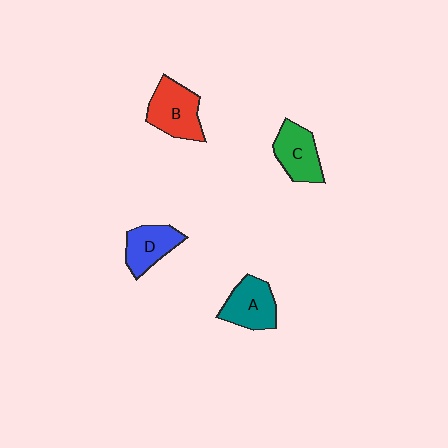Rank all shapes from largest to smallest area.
From largest to smallest: B (red), A (teal), C (green), D (blue).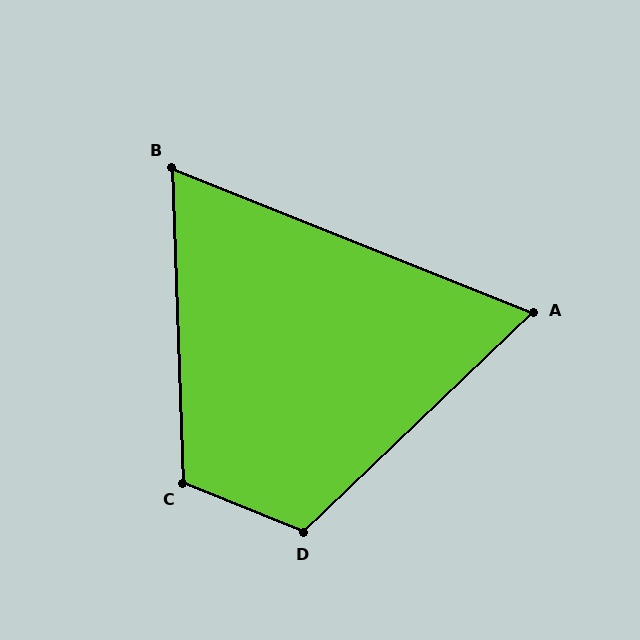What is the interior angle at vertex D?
Approximately 114 degrees (obtuse).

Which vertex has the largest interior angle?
C, at approximately 114 degrees.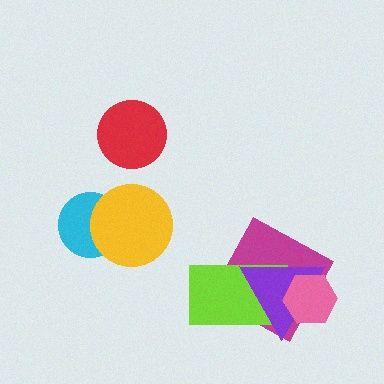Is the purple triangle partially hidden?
Yes, it is partially covered by another shape.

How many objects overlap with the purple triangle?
3 objects overlap with the purple triangle.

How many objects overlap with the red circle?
0 objects overlap with the red circle.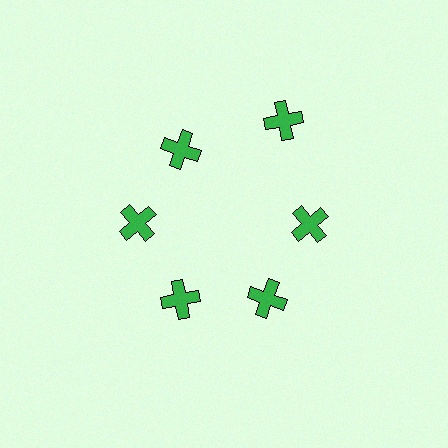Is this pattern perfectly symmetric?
No. The 6 green crosses are arranged in a ring, but one element near the 1 o'clock position is pushed outward from the center, breaking the 6-fold rotational symmetry.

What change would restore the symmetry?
The symmetry would be restored by moving it inward, back onto the ring so that all 6 crosses sit at equal angles and equal distance from the center.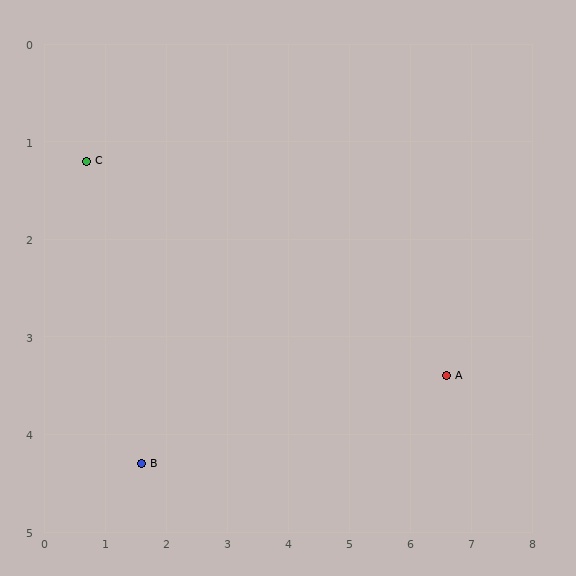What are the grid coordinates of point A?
Point A is at approximately (6.6, 3.4).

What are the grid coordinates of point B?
Point B is at approximately (1.6, 4.3).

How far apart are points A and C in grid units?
Points A and C are about 6.3 grid units apart.